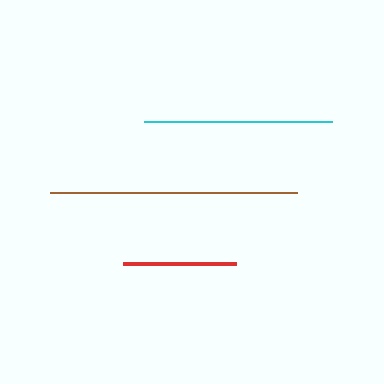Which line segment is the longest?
The brown line is the longest at approximately 247 pixels.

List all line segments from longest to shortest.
From longest to shortest: brown, cyan, red.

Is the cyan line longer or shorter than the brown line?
The brown line is longer than the cyan line.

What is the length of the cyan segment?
The cyan segment is approximately 188 pixels long.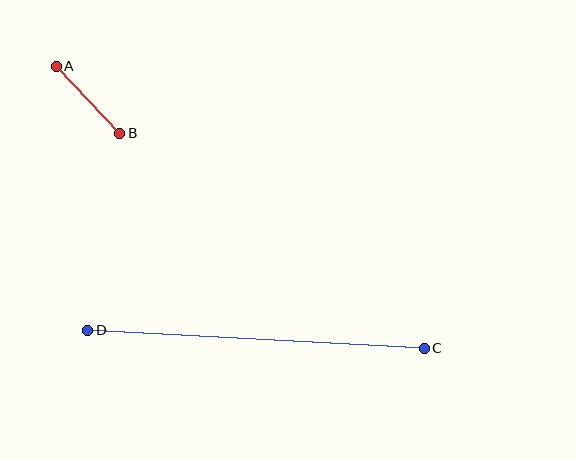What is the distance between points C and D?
The distance is approximately 337 pixels.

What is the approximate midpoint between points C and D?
The midpoint is at approximately (256, 339) pixels.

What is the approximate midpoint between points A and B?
The midpoint is at approximately (88, 100) pixels.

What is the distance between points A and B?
The distance is approximately 92 pixels.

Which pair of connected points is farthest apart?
Points C and D are farthest apart.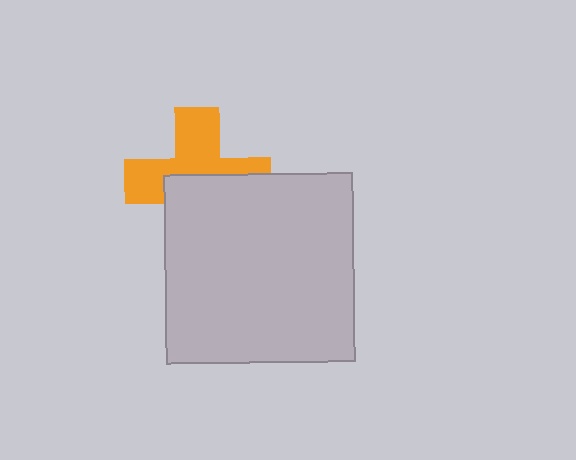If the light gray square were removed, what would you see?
You would see the complete orange cross.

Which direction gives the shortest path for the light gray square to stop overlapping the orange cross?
Moving down gives the shortest separation.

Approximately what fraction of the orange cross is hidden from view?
Roughly 48% of the orange cross is hidden behind the light gray square.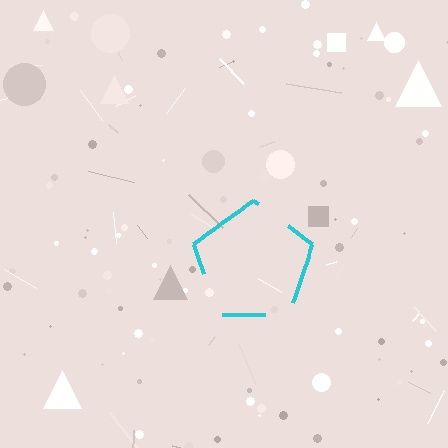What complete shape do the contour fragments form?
The contour fragments form a pentagon.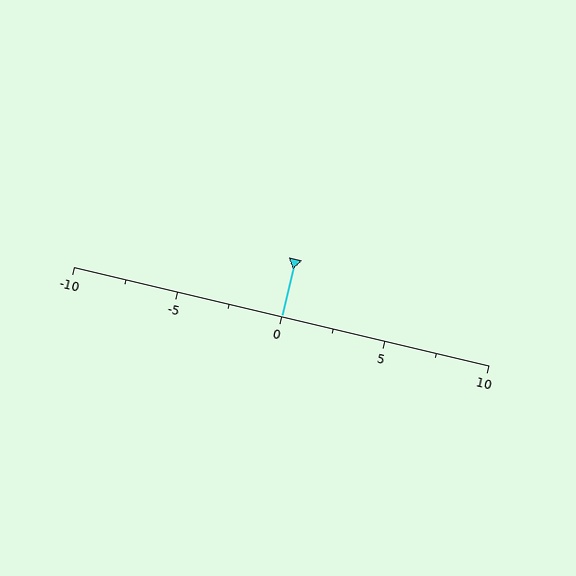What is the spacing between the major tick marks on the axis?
The major ticks are spaced 5 apart.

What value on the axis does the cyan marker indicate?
The marker indicates approximately 0.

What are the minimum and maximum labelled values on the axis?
The axis runs from -10 to 10.